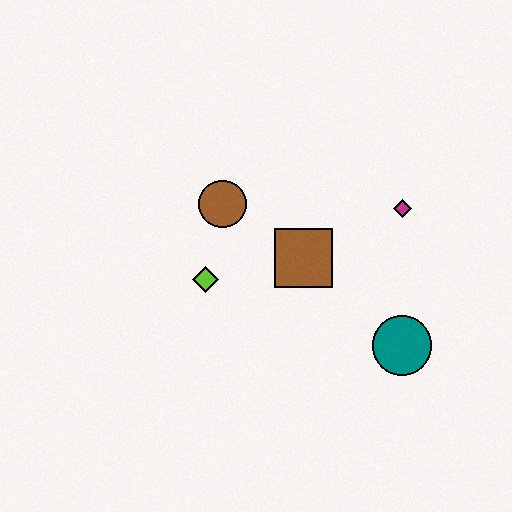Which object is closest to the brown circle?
The lime diamond is closest to the brown circle.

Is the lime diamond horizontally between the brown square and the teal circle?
No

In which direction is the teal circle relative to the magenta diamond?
The teal circle is below the magenta diamond.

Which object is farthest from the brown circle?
The teal circle is farthest from the brown circle.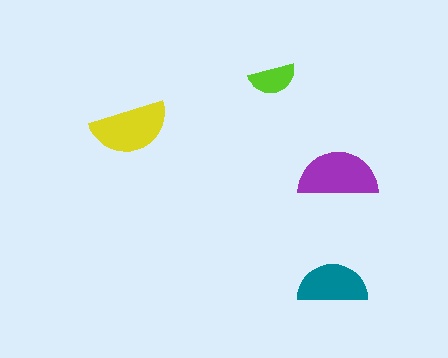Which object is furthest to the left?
The yellow semicircle is leftmost.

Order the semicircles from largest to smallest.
the purple one, the yellow one, the teal one, the lime one.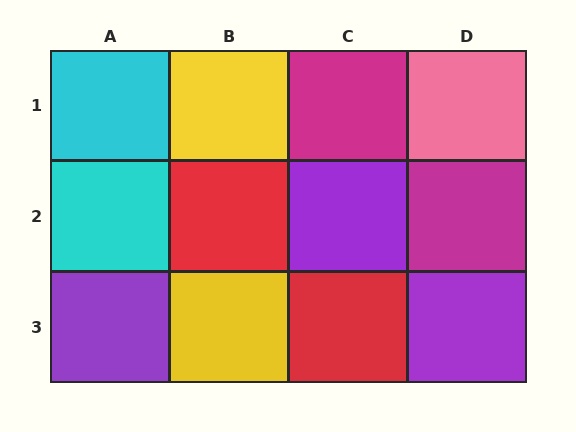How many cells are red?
2 cells are red.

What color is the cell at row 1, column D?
Pink.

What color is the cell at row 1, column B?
Yellow.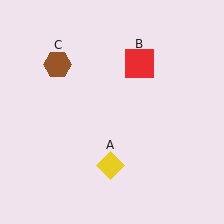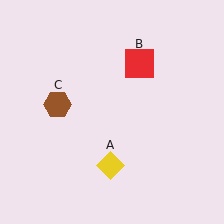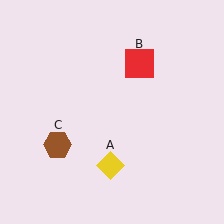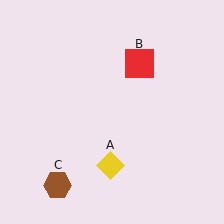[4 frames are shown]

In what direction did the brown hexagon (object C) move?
The brown hexagon (object C) moved down.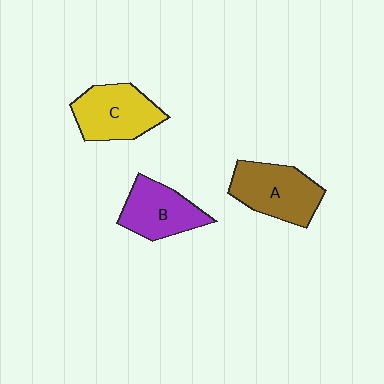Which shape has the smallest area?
Shape B (purple).